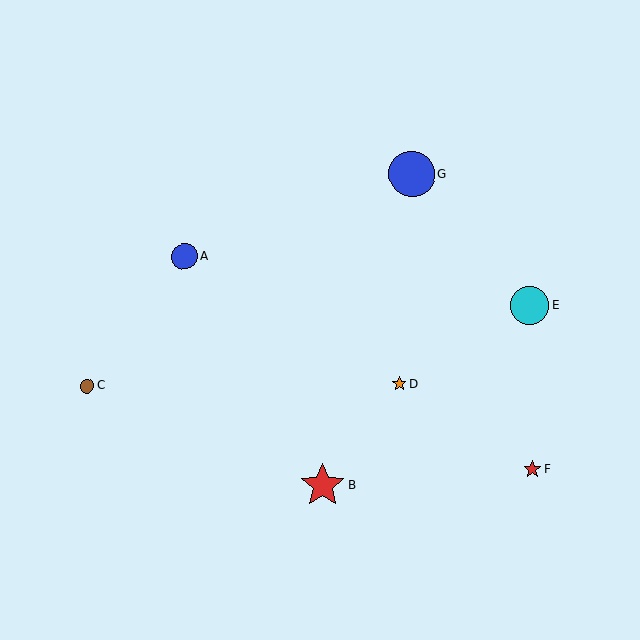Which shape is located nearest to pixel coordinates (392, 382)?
The orange star (labeled D) at (399, 384) is nearest to that location.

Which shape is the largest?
The blue circle (labeled G) is the largest.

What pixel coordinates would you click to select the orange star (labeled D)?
Click at (399, 384) to select the orange star D.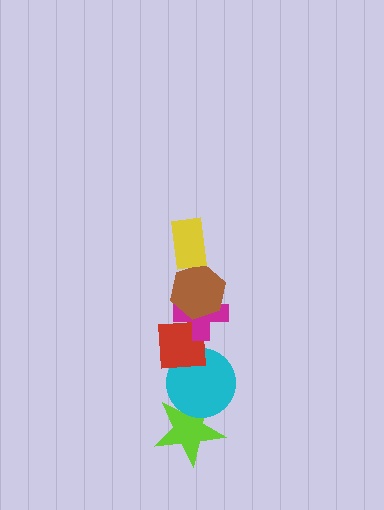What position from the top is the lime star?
The lime star is 6th from the top.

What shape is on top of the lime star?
The cyan circle is on top of the lime star.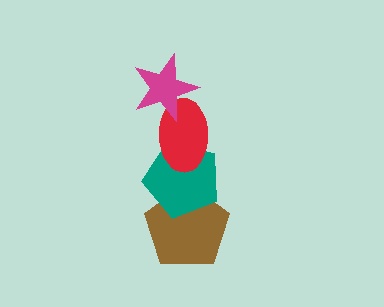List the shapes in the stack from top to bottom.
From top to bottom: the magenta star, the red ellipse, the teal pentagon, the brown pentagon.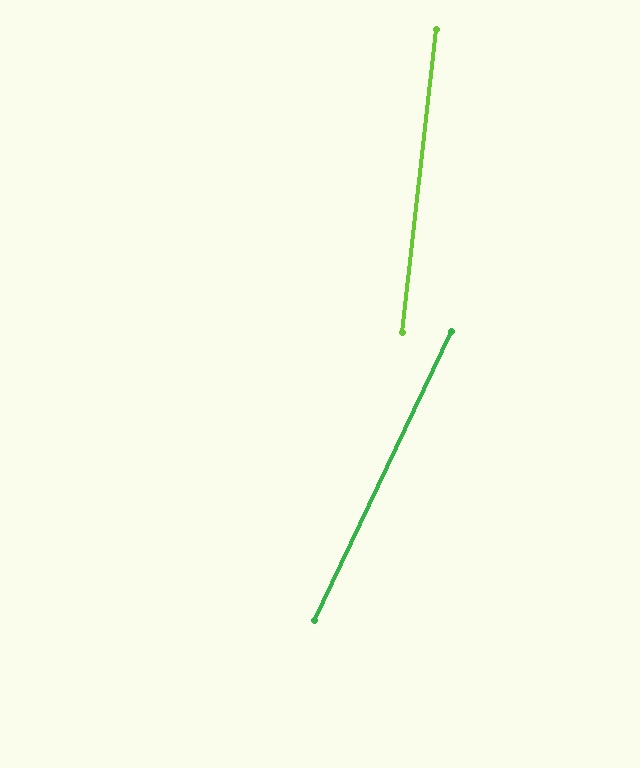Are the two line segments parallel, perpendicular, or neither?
Neither parallel nor perpendicular — they differ by about 19°.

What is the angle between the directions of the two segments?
Approximately 19 degrees.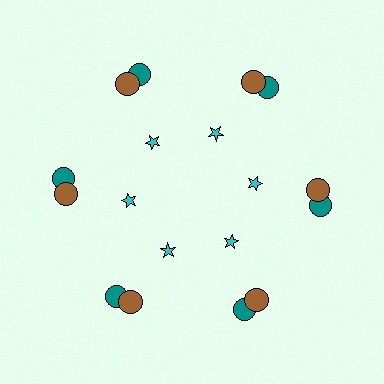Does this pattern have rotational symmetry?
Yes, this pattern has 6-fold rotational symmetry. It looks the same after rotating 60 degrees around the center.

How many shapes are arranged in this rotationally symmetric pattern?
There are 18 shapes, arranged in 6 groups of 3.